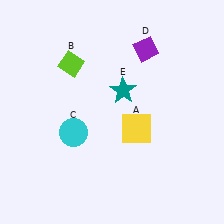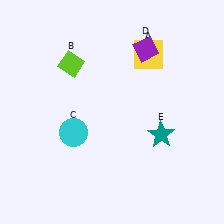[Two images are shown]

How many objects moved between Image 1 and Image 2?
2 objects moved between the two images.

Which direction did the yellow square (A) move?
The yellow square (A) moved up.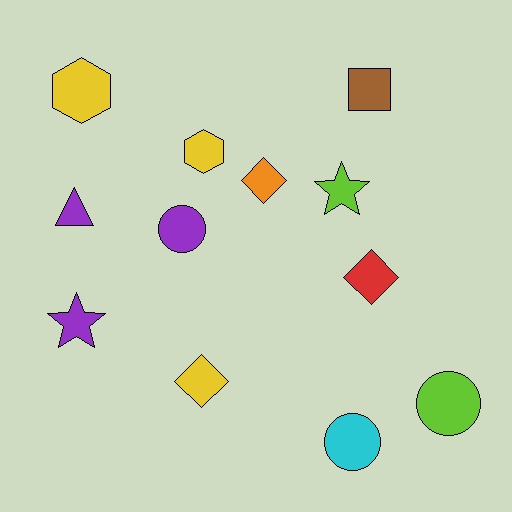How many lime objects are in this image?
There are 2 lime objects.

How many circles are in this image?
There are 3 circles.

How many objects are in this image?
There are 12 objects.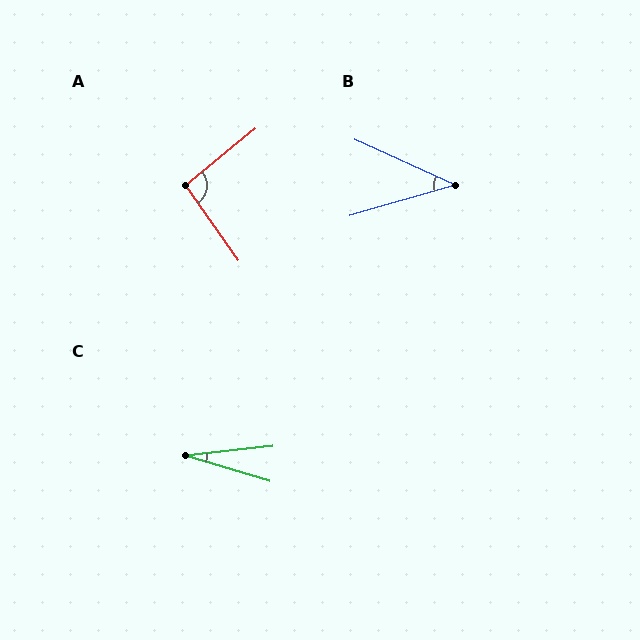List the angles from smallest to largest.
C (23°), B (41°), A (95°).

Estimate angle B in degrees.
Approximately 41 degrees.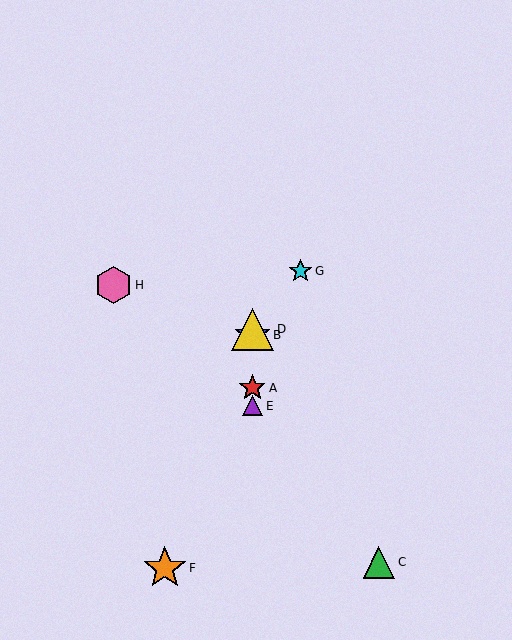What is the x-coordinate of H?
Object H is at x≈114.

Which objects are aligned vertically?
Objects A, B, D, E are aligned vertically.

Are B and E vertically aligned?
Yes, both are at x≈252.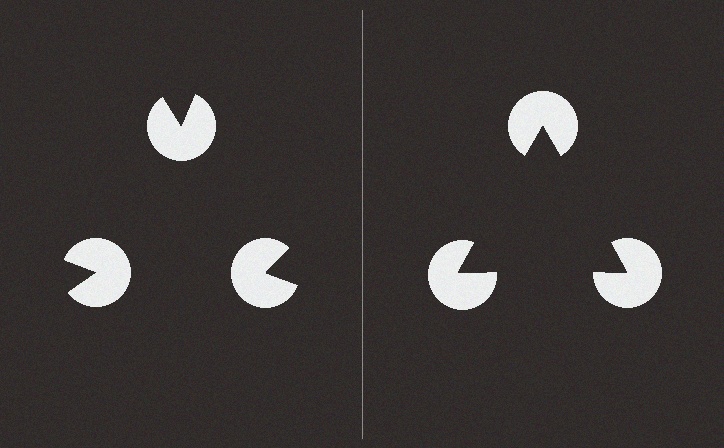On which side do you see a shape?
An illusory triangle appears on the right side. On the left side the wedge cuts are rotated, so no coherent shape forms.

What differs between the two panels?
The pac-man discs are positioned identically on both sides; only the wedge orientations differ. On the right they align to a triangle; on the left they are misaligned.